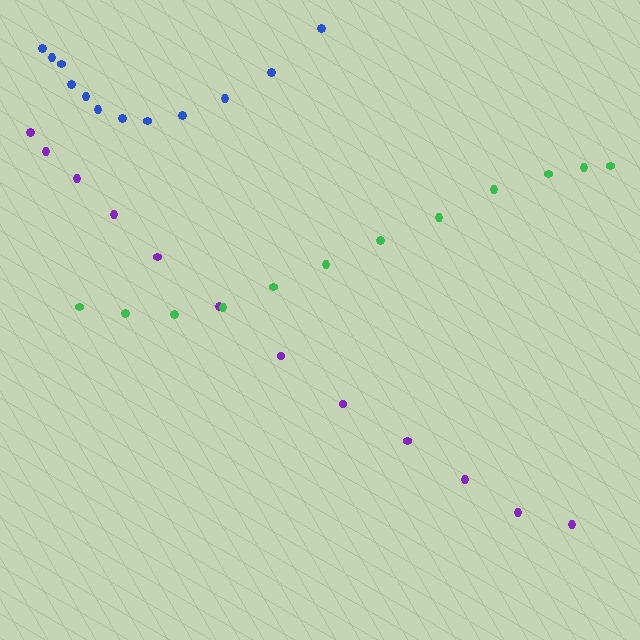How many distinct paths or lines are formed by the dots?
There are 3 distinct paths.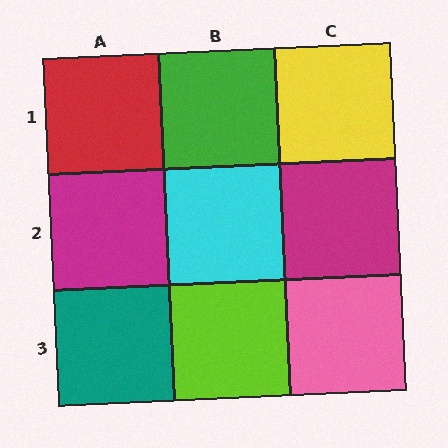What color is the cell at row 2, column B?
Cyan.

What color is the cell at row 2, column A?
Magenta.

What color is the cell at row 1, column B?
Green.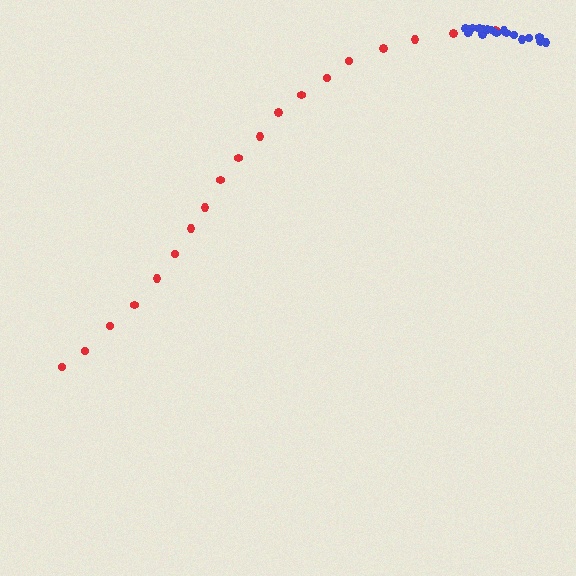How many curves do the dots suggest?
There are 2 distinct paths.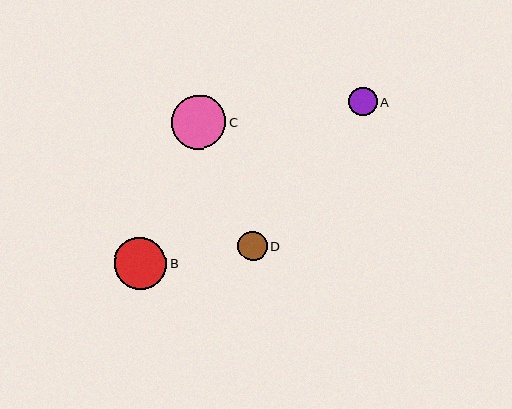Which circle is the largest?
Circle C is the largest with a size of approximately 54 pixels.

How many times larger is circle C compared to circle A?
Circle C is approximately 1.9 times the size of circle A.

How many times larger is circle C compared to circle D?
Circle C is approximately 1.8 times the size of circle D.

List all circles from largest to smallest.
From largest to smallest: C, B, D, A.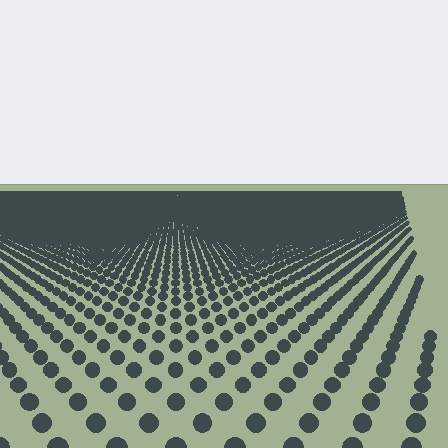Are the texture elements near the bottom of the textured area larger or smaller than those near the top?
Larger. Near the bottom, elements are closer to the viewer and appear at a bigger on-screen size.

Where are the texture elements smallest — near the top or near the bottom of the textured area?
Near the top.